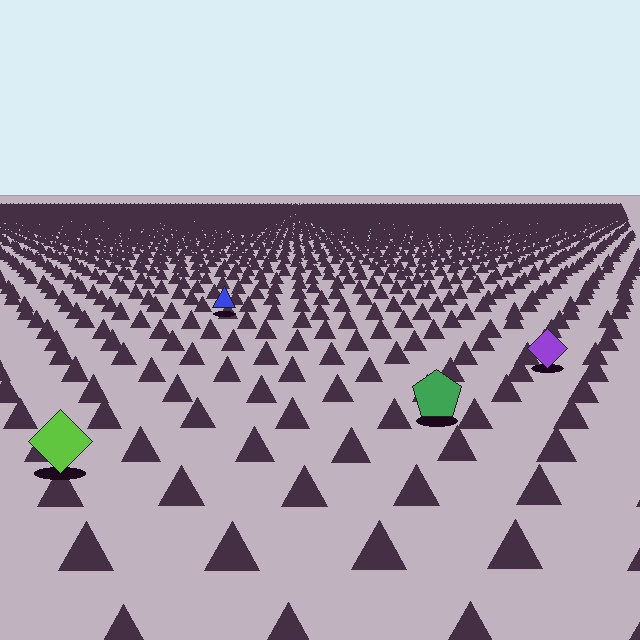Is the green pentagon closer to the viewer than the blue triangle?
Yes. The green pentagon is closer — you can tell from the texture gradient: the ground texture is coarser near it.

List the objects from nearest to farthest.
From nearest to farthest: the lime diamond, the green pentagon, the purple diamond, the blue triangle.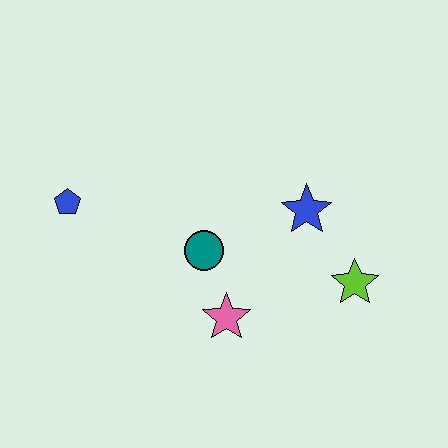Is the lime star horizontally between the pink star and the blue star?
No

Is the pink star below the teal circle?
Yes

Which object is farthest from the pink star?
The blue pentagon is farthest from the pink star.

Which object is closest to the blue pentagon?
The teal circle is closest to the blue pentagon.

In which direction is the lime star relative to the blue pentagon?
The lime star is to the right of the blue pentagon.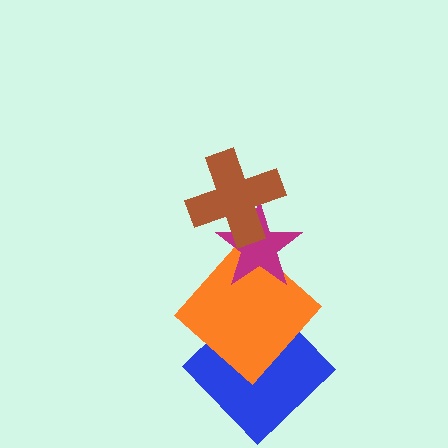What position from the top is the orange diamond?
The orange diamond is 3rd from the top.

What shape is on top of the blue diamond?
The orange diamond is on top of the blue diamond.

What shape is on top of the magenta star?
The brown cross is on top of the magenta star.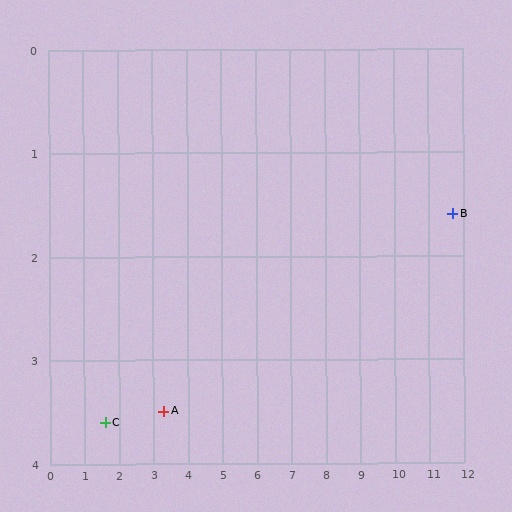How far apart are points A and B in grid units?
Points A and B are about 8.6 grid units apart.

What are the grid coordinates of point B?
Point B is at approximately (11.7, 1.6).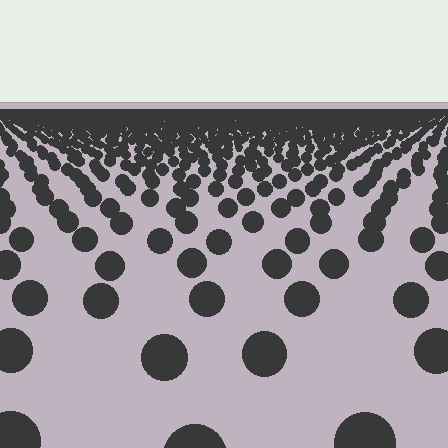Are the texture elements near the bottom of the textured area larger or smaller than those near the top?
Larger. Near the bottom, elements are closer to the viewer and appear at a bigger on-screen size.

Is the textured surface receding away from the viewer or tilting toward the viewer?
The surface is receding away from the viewer. Texture elements get smaller and denser toward the top.